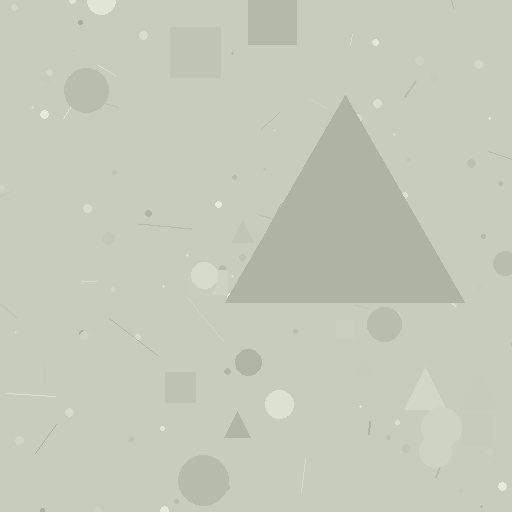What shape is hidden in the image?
A triangle is hidden in the image.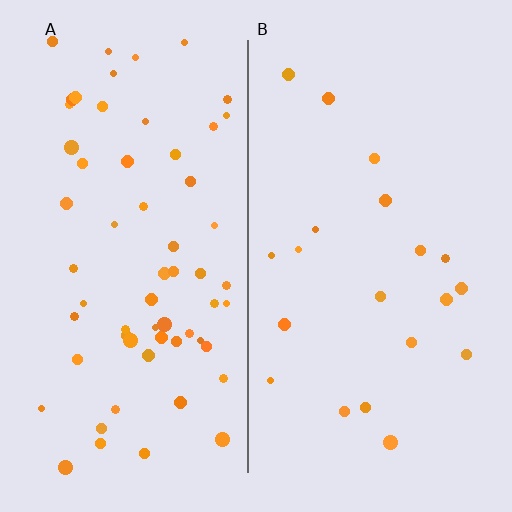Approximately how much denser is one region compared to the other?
Approximately 3.1× — region A over region B.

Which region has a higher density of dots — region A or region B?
A (the left).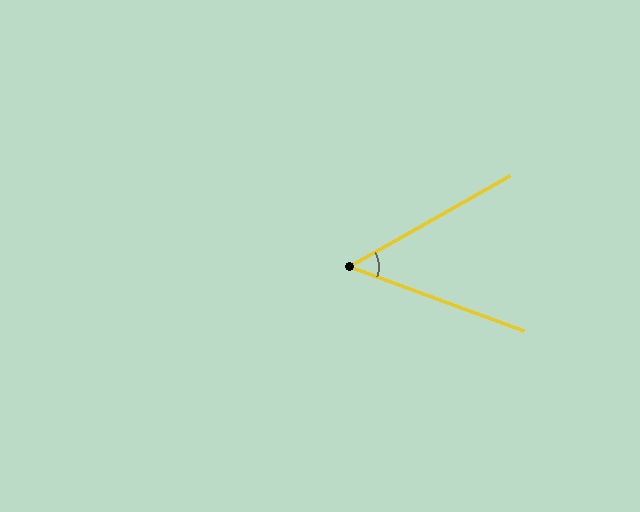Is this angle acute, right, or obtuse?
It is acute.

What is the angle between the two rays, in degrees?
Approximately 50 degrees.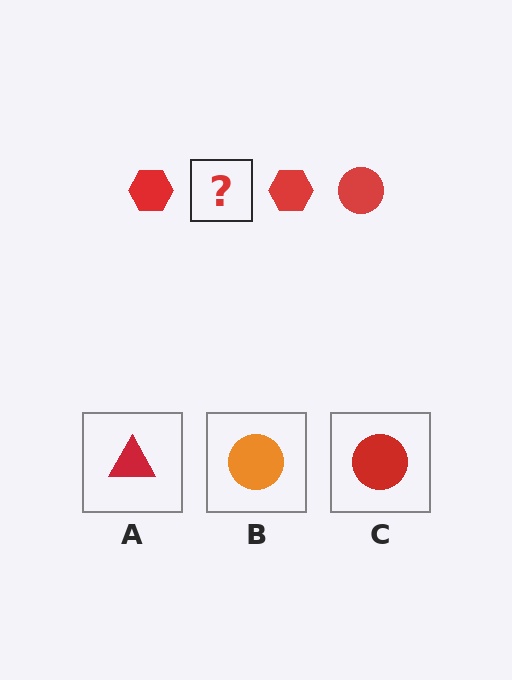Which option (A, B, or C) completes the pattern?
C.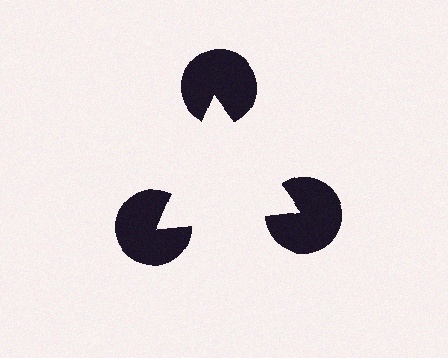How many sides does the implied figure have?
3 sides.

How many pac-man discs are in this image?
There are 3 — one at each vertex of the illusory triangle.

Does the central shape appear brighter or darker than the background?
It typically appears slightly brighter than the background, even though no actual brightness change is drawn.